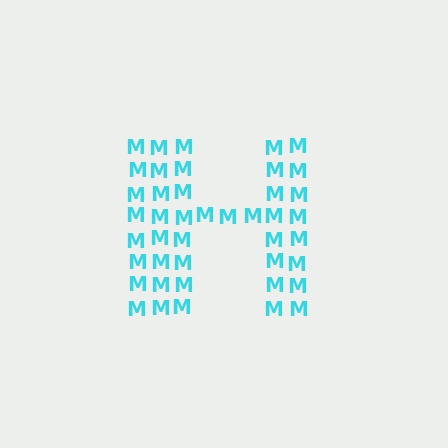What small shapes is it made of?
It is made of small letter M's.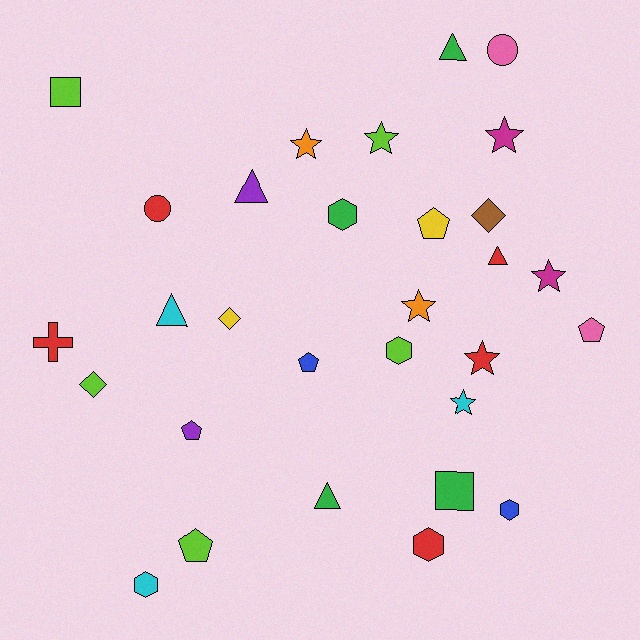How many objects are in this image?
There are 30 objects.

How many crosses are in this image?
There is 1 cross.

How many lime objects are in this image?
There are 5 lime objects.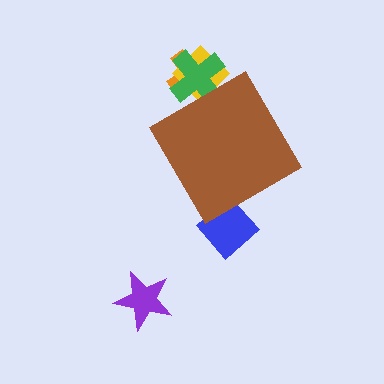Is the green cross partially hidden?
Yes, the green cross is partially hidden behind the brown diamond.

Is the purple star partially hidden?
No, the purple star is fully visible.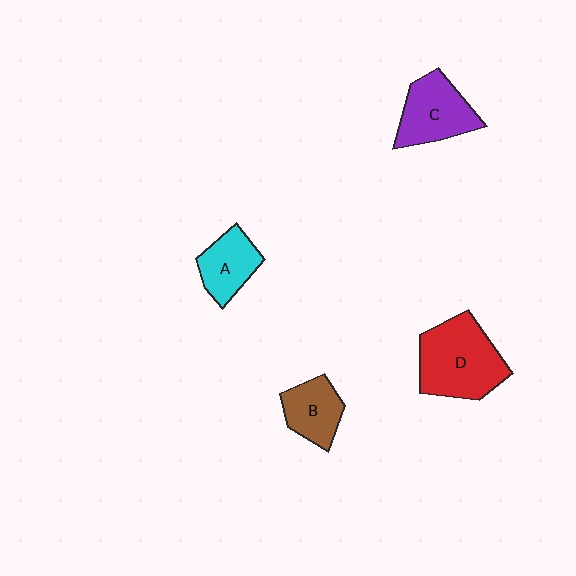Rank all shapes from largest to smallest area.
From largest to smallest: D (red), C (purple), B (brown), A (cyan).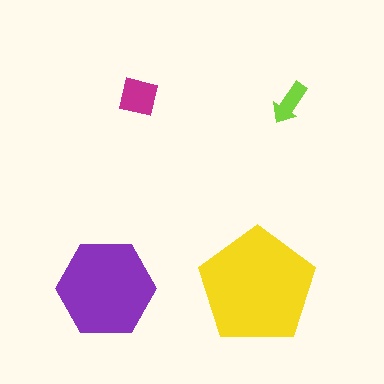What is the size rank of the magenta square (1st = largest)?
3rd.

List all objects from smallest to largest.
The lime arrow, the magenta square, the purple hexagon, the yellow pentagon.